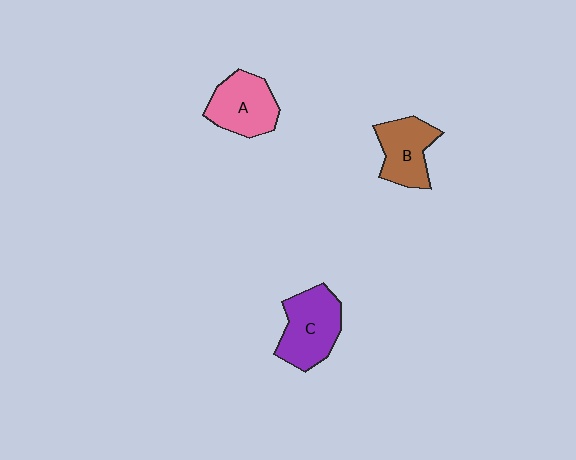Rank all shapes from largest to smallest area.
From largest to smallest: C (purple), A (pink), B (brown).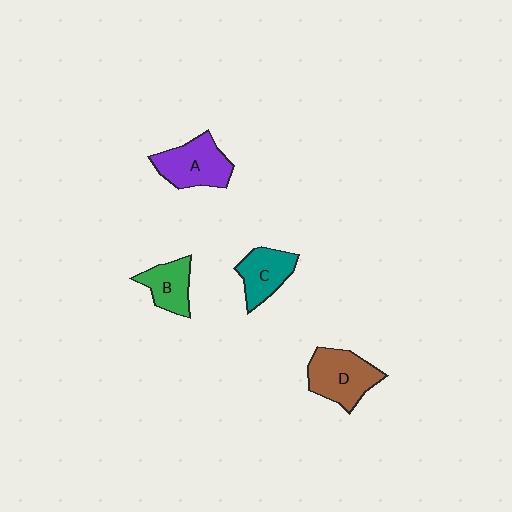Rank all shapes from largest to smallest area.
From largest to smallest: D (brown), A (purple), C (teal), B (green).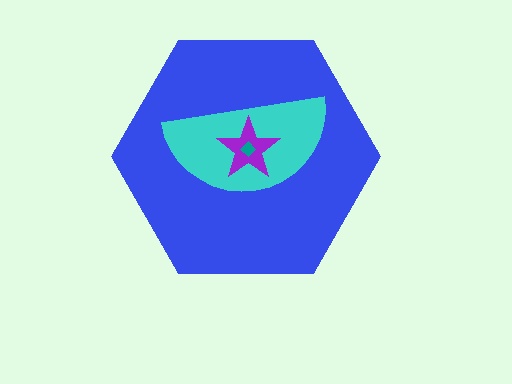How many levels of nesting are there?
4.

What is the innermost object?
The teal diamond.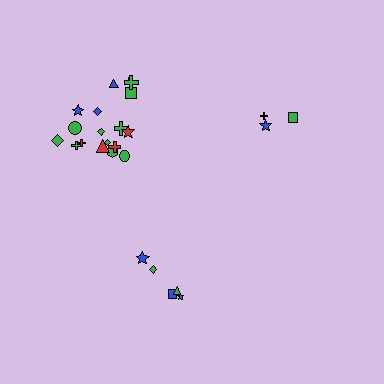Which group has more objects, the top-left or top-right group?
The top-left group.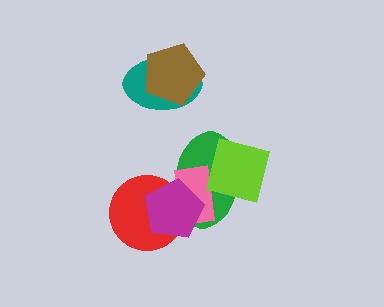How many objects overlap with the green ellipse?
4 objects overlap with the green ellipse.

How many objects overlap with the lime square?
2 objects overlap with the lime square.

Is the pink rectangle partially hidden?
Yes, it is partially covered by another shape.